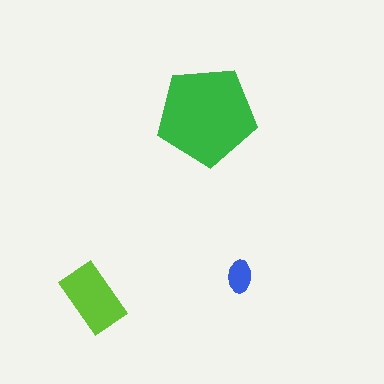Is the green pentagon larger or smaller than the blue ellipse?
Larger.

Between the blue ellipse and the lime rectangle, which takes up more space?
The lime rectangle.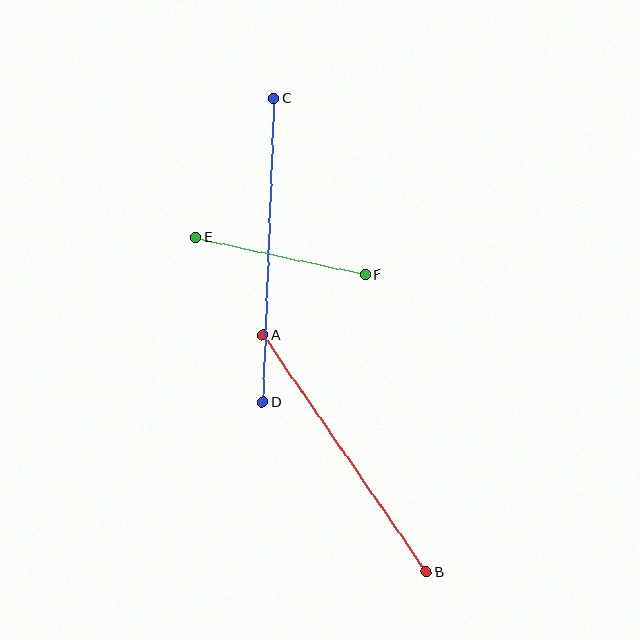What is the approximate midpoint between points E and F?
The midpoint is at approximately (280, 256) pixels.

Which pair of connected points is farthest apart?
Points C and D are farthest apart.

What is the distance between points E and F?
The distance is approximately 173 pixels.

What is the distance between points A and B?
The distance is approximately 288 pixels.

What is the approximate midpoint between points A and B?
The midpoint is at approximately (344, 454) pixels.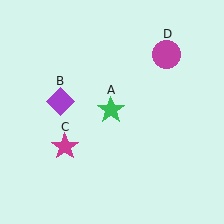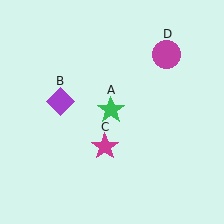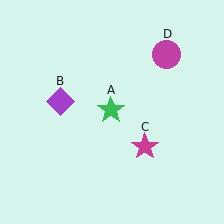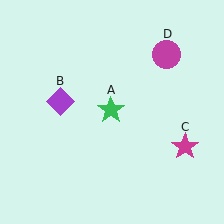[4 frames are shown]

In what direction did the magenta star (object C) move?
The magenta star (object C) moved right.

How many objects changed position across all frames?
1 object changed position: magenta star (object C).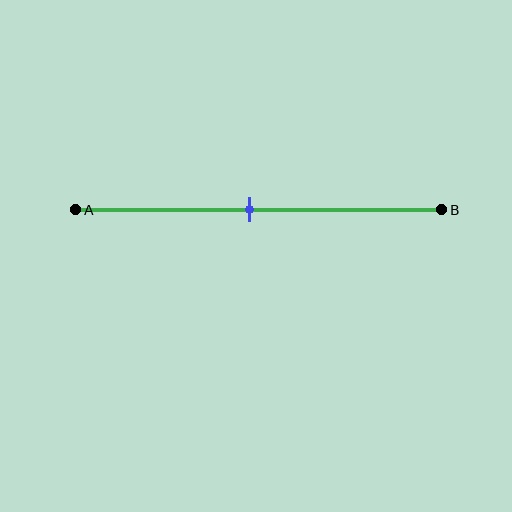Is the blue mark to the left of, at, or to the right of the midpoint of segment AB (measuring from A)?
The blue mark is approximately at the midpoint of segment AB.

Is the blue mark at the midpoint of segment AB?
Yes, the mark is approximately at the midpoint.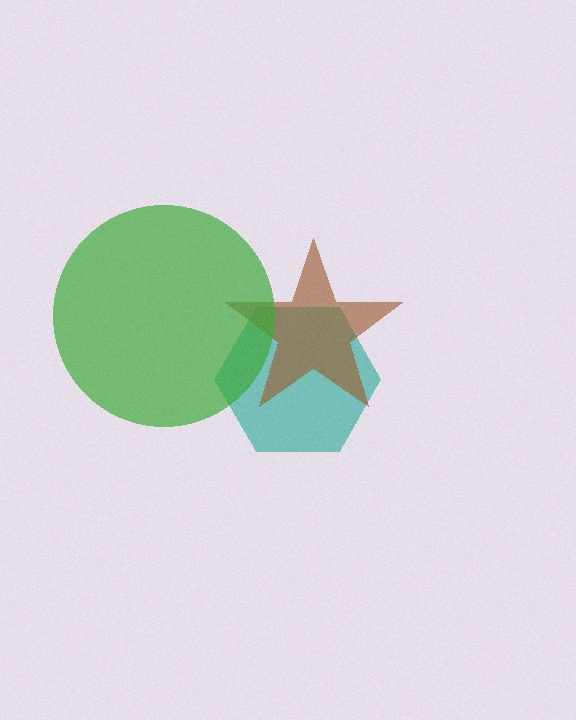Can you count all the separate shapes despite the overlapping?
Yes, there are 3 separate shapes.